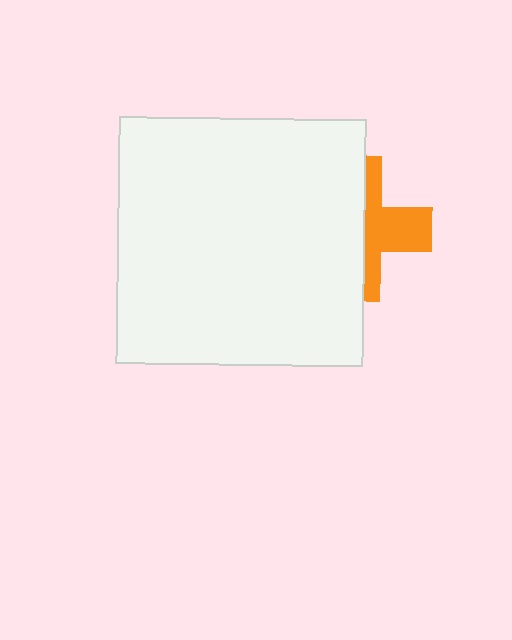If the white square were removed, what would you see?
You would see the complete orange cross.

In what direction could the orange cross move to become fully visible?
The orange cross could move right. That would shift it out from behind the white square entirely.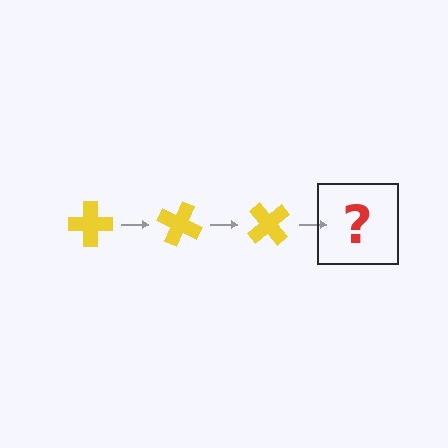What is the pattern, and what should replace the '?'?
The pattern is that the cross rotates 25 degrees each step. The '?' should be a yellow cross rotated 75 degrees.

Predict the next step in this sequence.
The next step is a yellow cross rotated 75 degrees.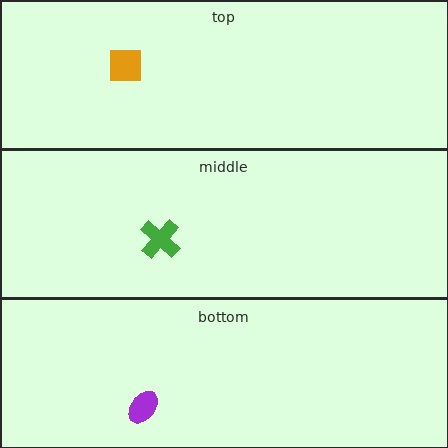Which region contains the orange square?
The top region.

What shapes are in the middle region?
The green cross.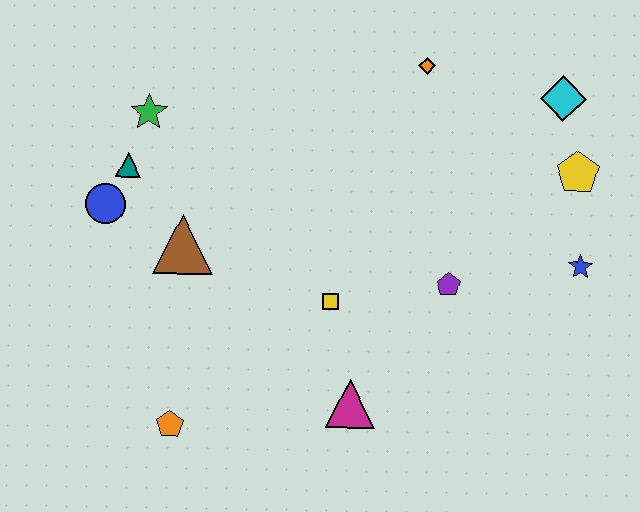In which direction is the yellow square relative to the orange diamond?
The yellow square is below the orange diamond.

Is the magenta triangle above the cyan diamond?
No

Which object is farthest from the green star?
The blue star is farthest from the green star.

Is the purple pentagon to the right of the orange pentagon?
Yes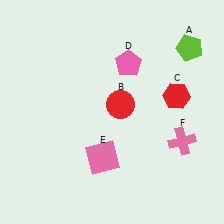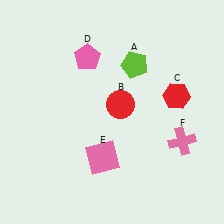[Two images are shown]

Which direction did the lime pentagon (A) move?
The lime pentagon (A) moved left.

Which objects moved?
The objects that moved are: the lime pentagon (A), the pink pentagon (D).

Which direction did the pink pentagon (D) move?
The pink pentagon (D) moved left.